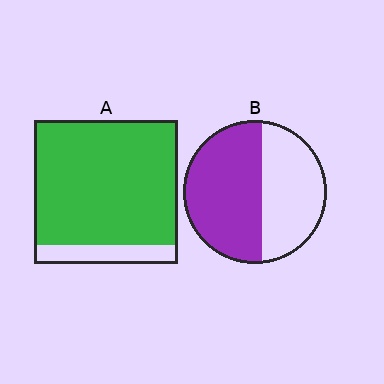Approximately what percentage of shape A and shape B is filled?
A is approximately 85% and B is approximately 55%.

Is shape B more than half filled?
Yes.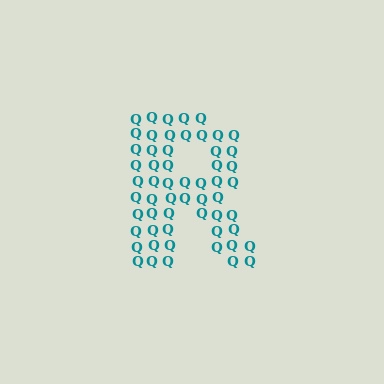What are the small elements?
The small elements are letter Q's.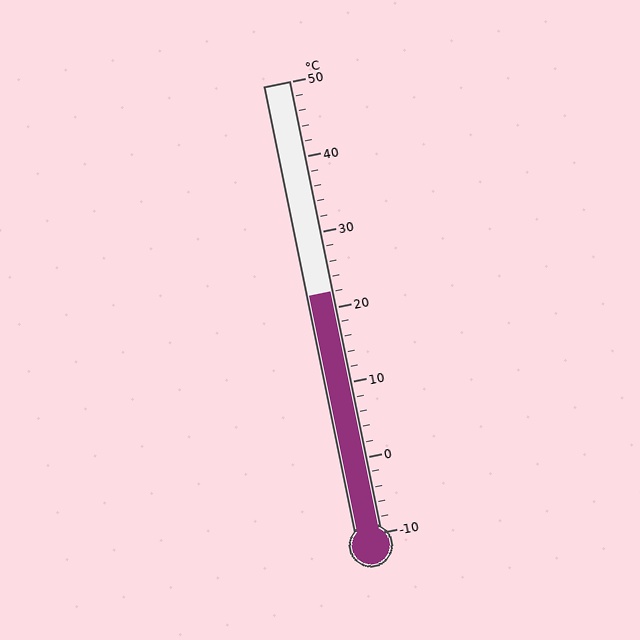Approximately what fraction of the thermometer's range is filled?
The thermometer is filled to approximately 55% of its range.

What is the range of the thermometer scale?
The thermometer scale ranges from -10°C to 50°C.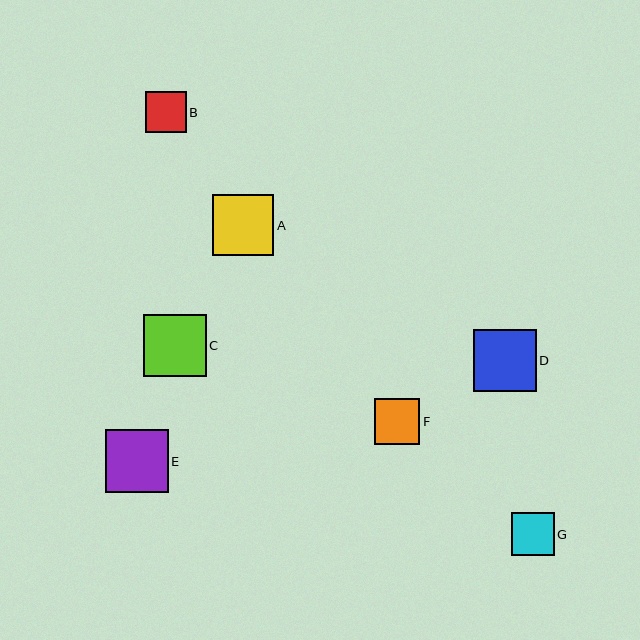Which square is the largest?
Square E is the largest with a size of approximately 63 pixels.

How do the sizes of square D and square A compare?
Square D and square A are approximately the same size.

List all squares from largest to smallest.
From largest to smallest: E, D, C, A, F, G, B.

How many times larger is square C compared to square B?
Square C is approximately 1.5 times the size of square B.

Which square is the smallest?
Square B is the smallest with a size of approximately 41 pixels.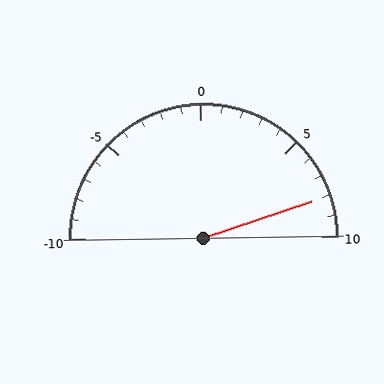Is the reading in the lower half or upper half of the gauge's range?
The reading is in the upper half of the range (-10 to 10).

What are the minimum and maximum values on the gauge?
The gauge ranges from -10 to 10.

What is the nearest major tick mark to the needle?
The nearest major tick mark is 10.